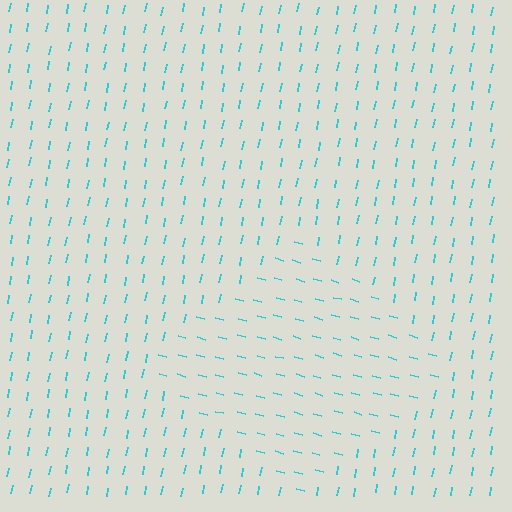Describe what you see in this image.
The image is filled with small cyan line segments. A diamond region in the image has lines oriented differently from the surrounding lines, creating a visible texture boundary.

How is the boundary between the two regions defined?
The boundary is defined purely by a change in line orientation (approximately 84 degrees difference). All lines are the same color and thickness.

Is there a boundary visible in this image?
Yes, there is a texture boundary formed by a change in line orientation.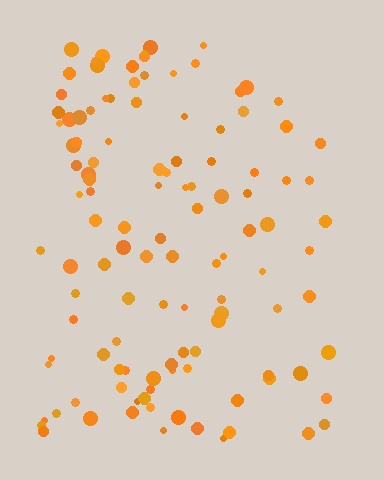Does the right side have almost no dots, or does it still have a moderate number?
Still a moderate number, just noticeably fewer than the left.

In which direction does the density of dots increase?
From right to left, with the left side densest.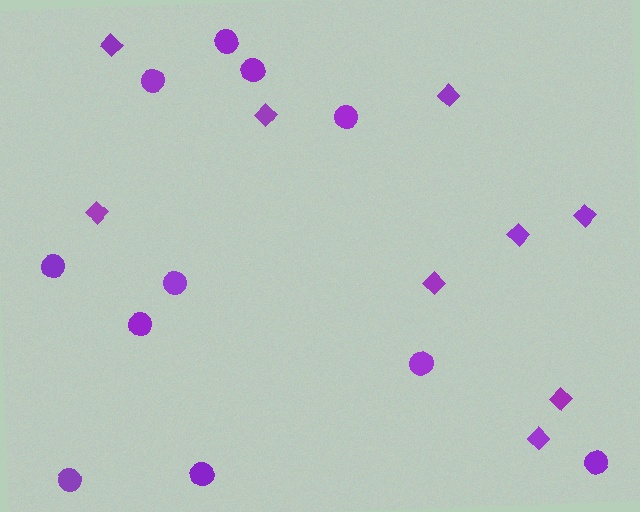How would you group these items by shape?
There are 2 groups: one group of circles (11) and one group of diamonds (9).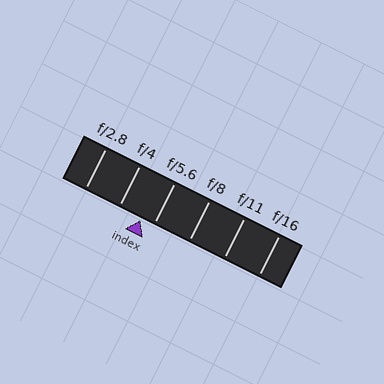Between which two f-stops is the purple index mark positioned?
The index mark is between f/4 and f/5.6.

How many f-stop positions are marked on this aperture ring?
There are 6 f-stop positions marked.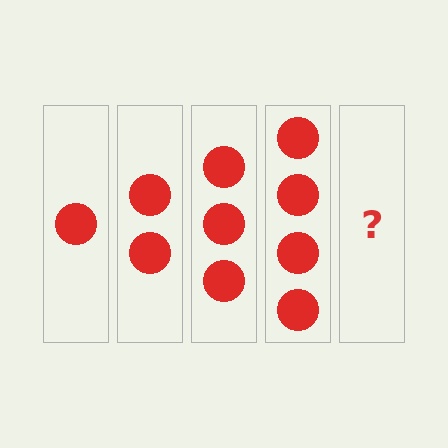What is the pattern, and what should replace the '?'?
The pattern is that each step adds one more circle. The '?' should be 5 circles.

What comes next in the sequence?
The next element should be 5 circles.